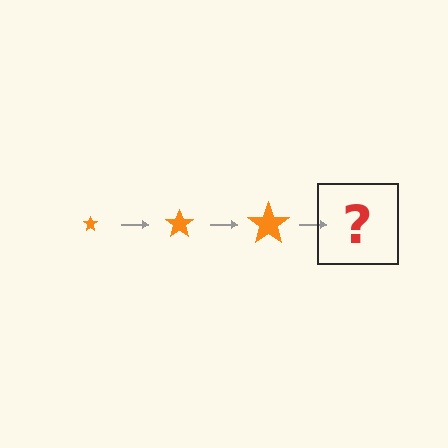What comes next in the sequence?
The next element should be an orange star, larger than the previous one.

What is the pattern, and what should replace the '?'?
The pattern is that the star gets progressively larger each step. The '?' should be an orange star, larger than the previous one.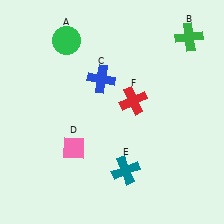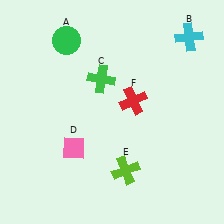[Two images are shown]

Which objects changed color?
B changed from green to cyan. C changed from blue to green. E changed from teal to lime.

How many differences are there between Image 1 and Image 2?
There are 3 differences between the two images.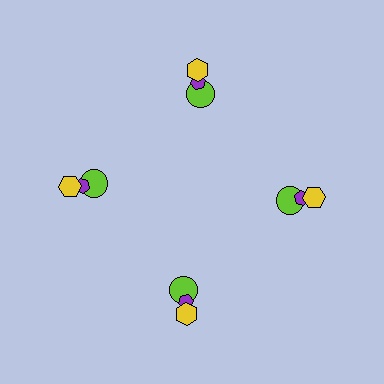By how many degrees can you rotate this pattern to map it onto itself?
The pattern maps onto itself every 90 degrees of rotation.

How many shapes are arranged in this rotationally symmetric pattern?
There are 12 shapes, arranged in 4 groups of 3.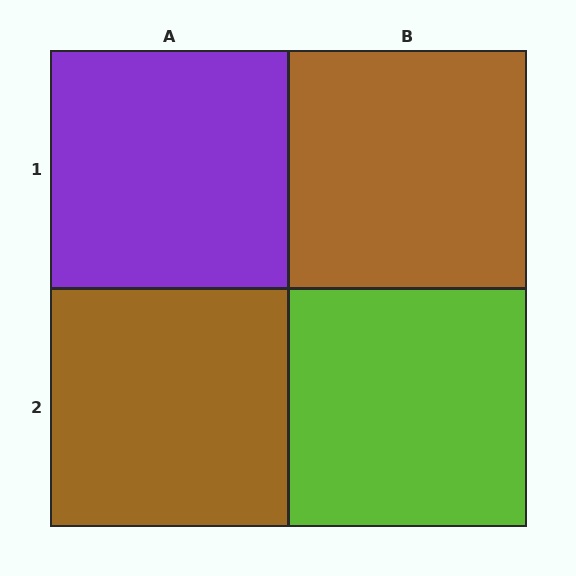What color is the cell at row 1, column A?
Purple.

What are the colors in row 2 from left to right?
Brown, lime.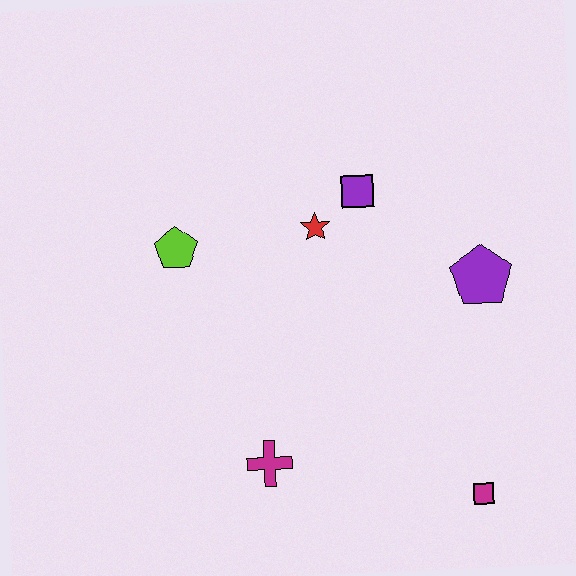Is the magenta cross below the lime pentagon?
Yes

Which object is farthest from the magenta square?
The lime pentagon is farthest from the magenta square.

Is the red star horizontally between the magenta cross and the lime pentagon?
No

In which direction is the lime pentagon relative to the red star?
The lime pentagon is to the left of the red star.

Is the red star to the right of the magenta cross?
Yes